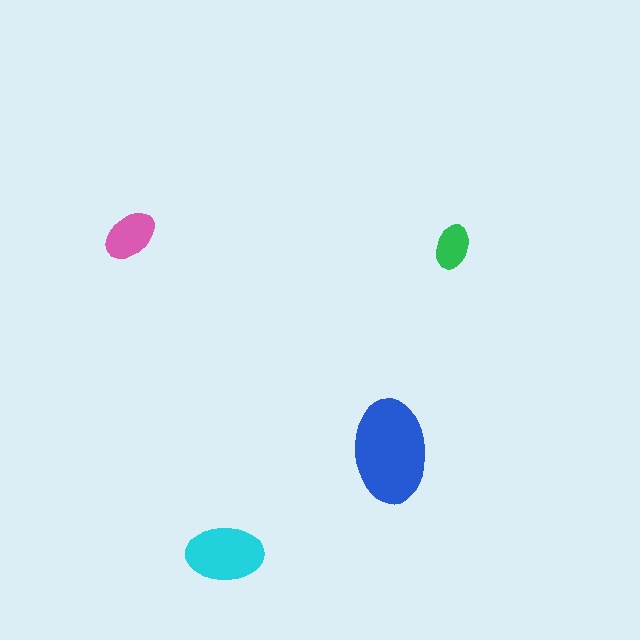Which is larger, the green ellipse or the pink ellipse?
The pink one.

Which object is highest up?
The pink ellipse is topmost.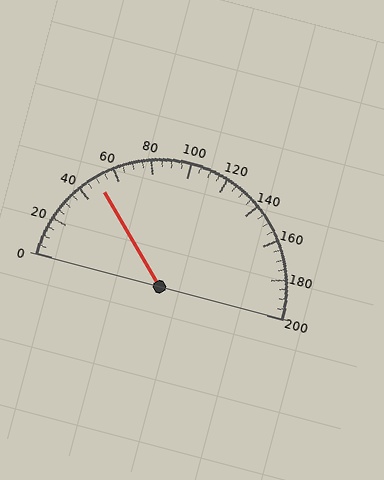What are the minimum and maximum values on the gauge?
The gauge ranges from 0 to 200.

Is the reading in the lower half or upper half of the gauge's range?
The reading is in the lower half of the range (0 to 200).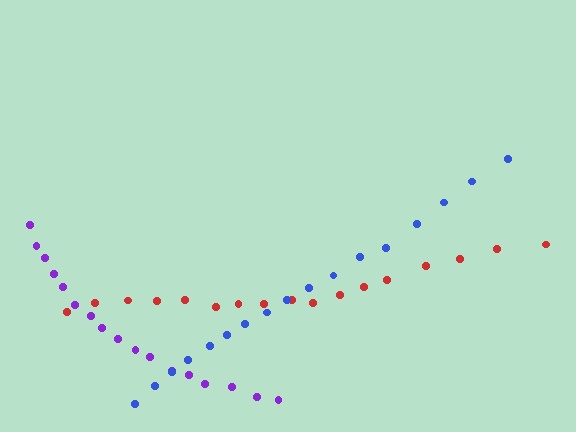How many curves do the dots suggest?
There are 3 distinct paths.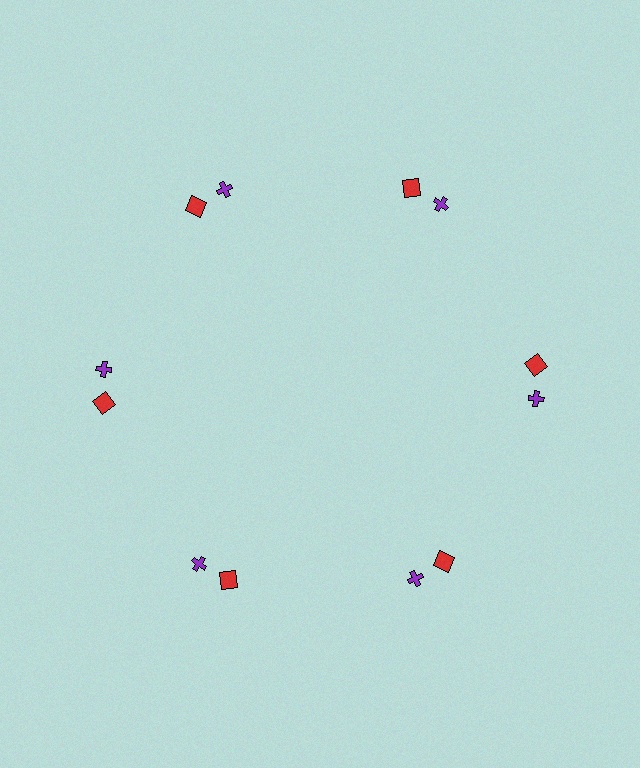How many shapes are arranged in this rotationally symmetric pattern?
There are 12 shapes, arranged in 6 groups of 2.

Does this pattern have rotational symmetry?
Yes, this pattern has 6-fold rotational symmetry. It looks the same after rotating 60 degrees around the center.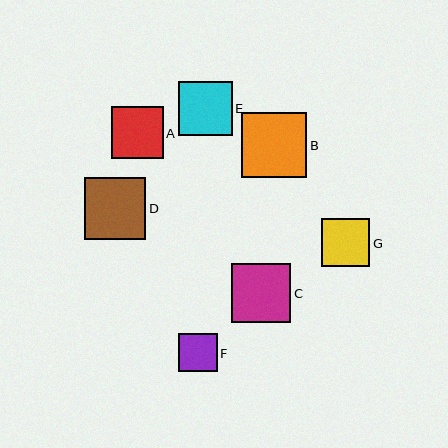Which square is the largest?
Square B is the largest with a size of approximately 65 pixels.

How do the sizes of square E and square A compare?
Square E and square A are approximately the same size.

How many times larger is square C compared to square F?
Square C is approximately 1.5 times the size of square F.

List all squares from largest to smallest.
From largest to smallest: B, D, C, E, A, G, F.